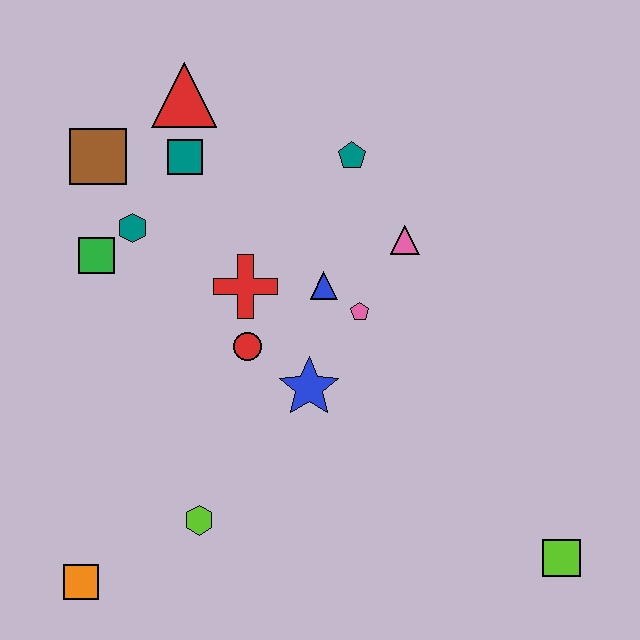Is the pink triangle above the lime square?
Yes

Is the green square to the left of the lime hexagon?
Yes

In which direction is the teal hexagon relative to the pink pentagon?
The teal hexagon is to the left of the pink pentagon.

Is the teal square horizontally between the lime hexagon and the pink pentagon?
No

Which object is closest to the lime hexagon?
The orange square is closest to the lime hexagon.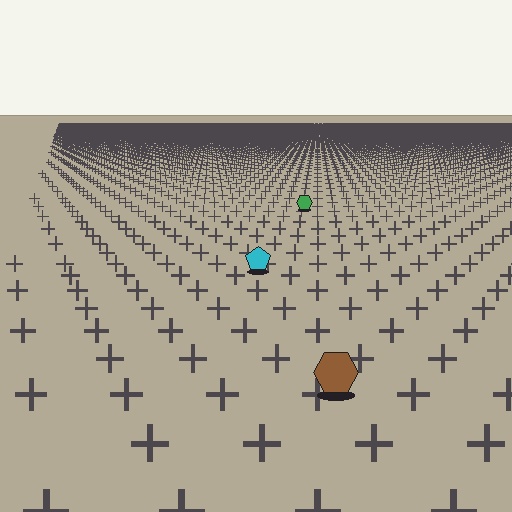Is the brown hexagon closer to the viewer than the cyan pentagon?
Yes. The brown hexagon is closer — you can tell from the texture gradient: the ground texture is coarser near it.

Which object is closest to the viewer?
The brown hexagon is closest. The texture marks near it are larger and more spread out.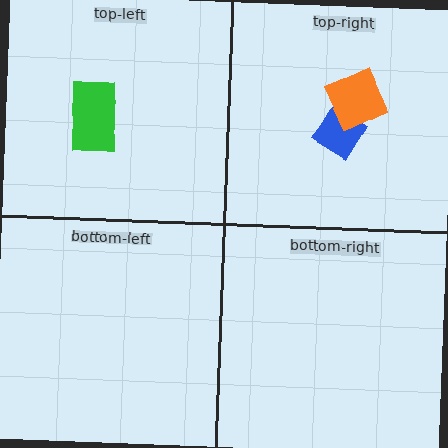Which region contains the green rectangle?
The top-left region.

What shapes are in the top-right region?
The blue diamond, the orange square.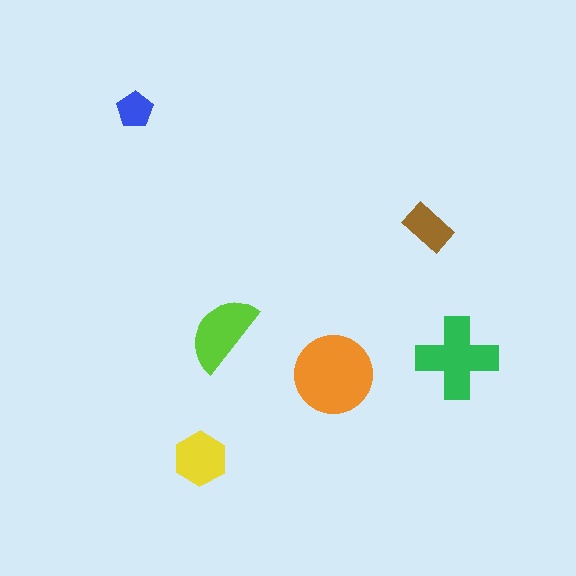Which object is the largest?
The orange circle.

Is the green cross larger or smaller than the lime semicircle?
Larger.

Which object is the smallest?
The blue pentagon.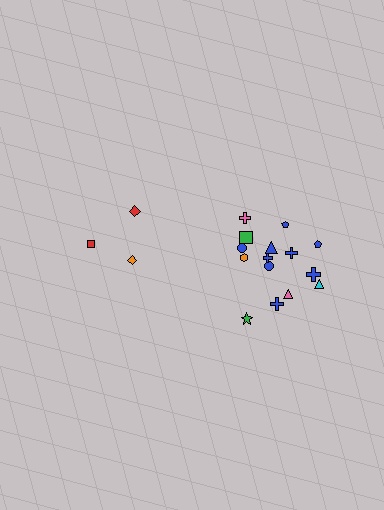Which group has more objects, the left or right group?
The right group.